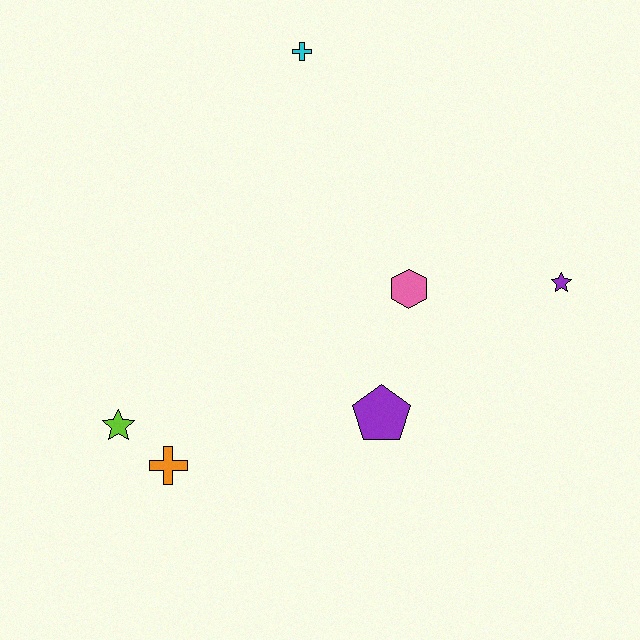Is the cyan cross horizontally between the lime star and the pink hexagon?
Yes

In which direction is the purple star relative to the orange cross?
The purple star is to the right of the orange cross.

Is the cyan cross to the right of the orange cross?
Yes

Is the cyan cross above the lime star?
Yes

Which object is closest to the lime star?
The orange cross is closest to the lime star.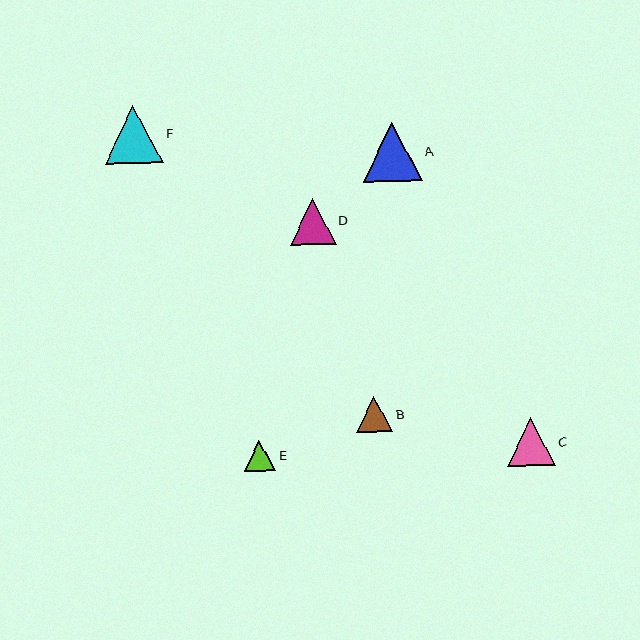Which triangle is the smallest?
Triangle E is the smallest with a size of approximately 31 pixels.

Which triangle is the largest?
Triangle A is the largest with a size of approximately 59 pixels.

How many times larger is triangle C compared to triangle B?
Triangle C is approximately 1.3 times the size of triangle B.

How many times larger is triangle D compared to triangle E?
Triangle D is approximately 1.5 times the size of triangle E.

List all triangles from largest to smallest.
From largest to smallest: A, F, C, D, B, E.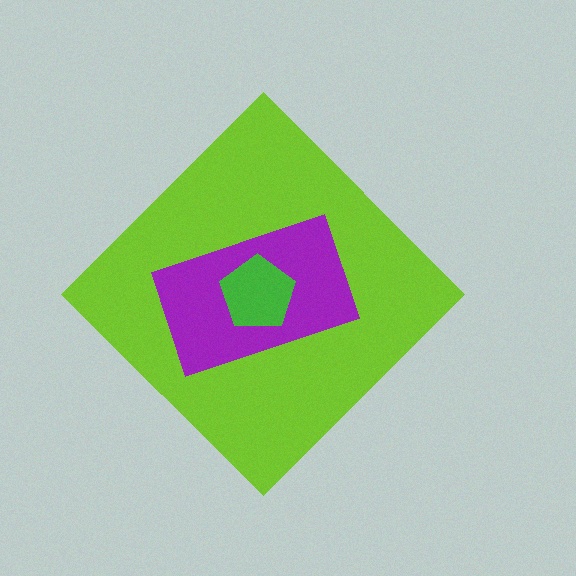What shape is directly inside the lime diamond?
The purple rectangle.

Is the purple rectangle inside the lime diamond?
Yes.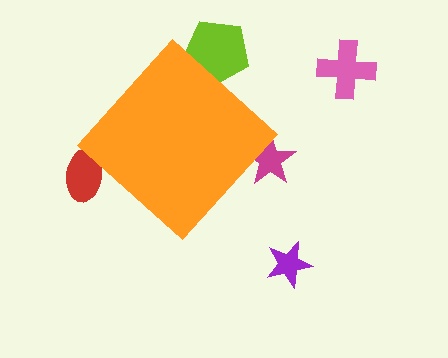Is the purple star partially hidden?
No, the purple star is fully visible.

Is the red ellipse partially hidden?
Yes, the red ellipse is partially hidden behind the orange diamond.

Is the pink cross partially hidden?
No, the pink cross is fully visible.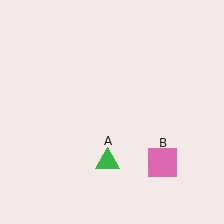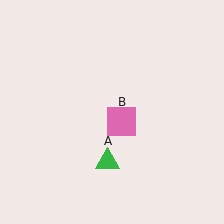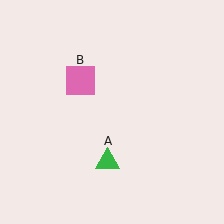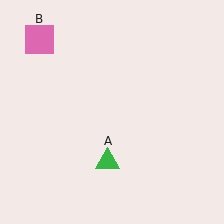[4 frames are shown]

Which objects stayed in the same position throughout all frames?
Green triangle (object A) remained stationary.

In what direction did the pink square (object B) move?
The pink square (object B) moved up and to the left.